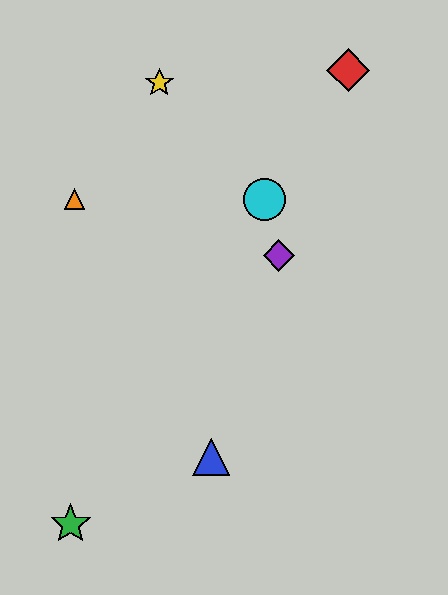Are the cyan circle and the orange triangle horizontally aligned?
Yes, both are at y≈199.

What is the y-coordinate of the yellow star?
The yellow star is at y≈83.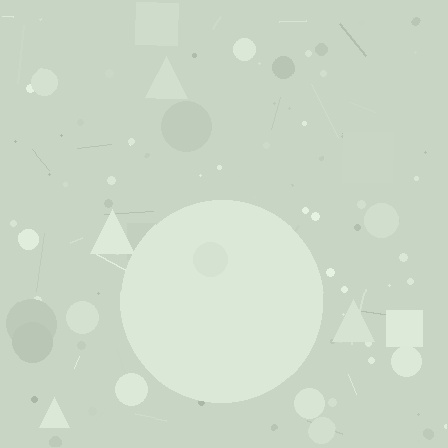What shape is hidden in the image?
A circle is hidden in the image.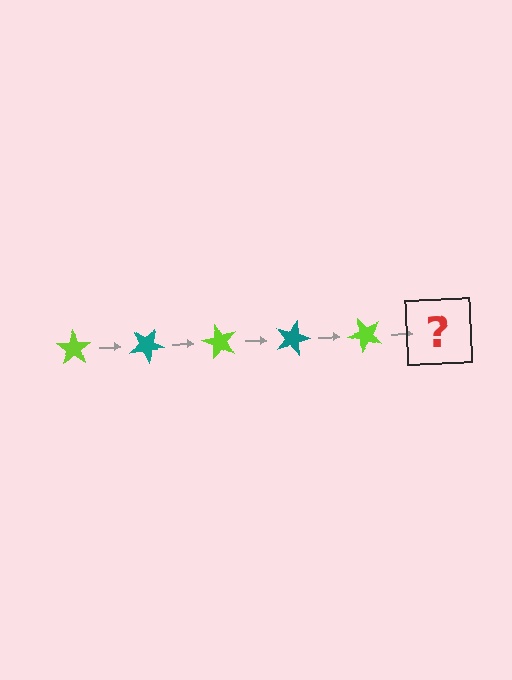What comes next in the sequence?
The next element should be a teal star, rotated 150 degrees from the start.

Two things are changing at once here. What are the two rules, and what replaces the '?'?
The two rules are that it rotates 30 degrees each step and the color cycles through lime and teal. The '?' should be a teal star, rotated 150 degrees from the start.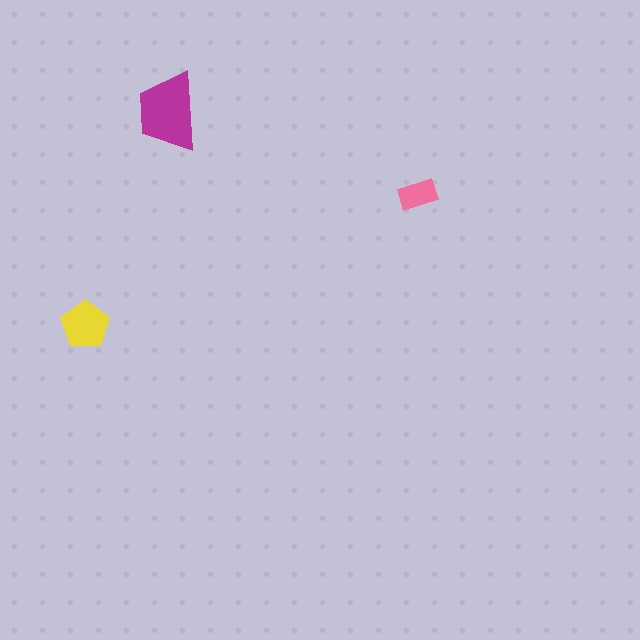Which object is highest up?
The magenta trapezoid is topmost.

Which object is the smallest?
The pink rectangle.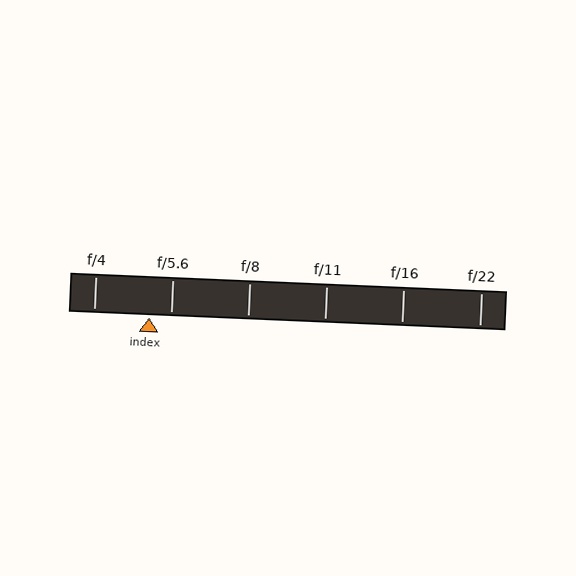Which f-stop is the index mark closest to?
The index mark is closest to f/5.6.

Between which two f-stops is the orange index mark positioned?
The index mark is between f/4 and f/5.6.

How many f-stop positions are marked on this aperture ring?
There are 6 f-stop positions marked.